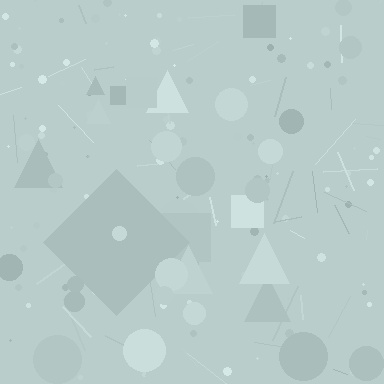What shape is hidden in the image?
A diamond is hidden in the image.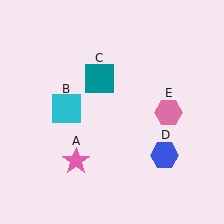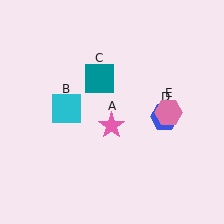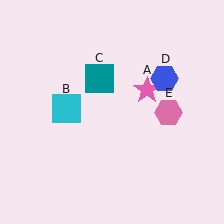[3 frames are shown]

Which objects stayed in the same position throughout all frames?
Cyan square (object B) and teal square (object C) and pink hexagon (object E) remained stationary.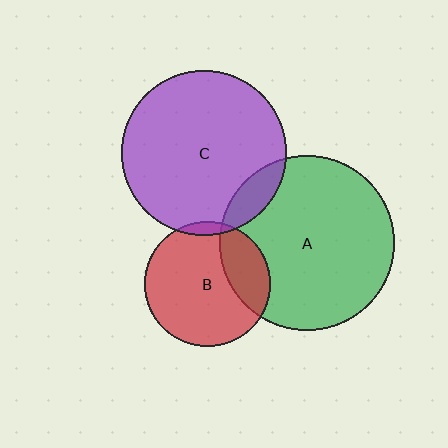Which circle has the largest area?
Circle A (green).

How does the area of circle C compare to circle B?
Approximately 1.7 times.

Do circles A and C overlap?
Yes.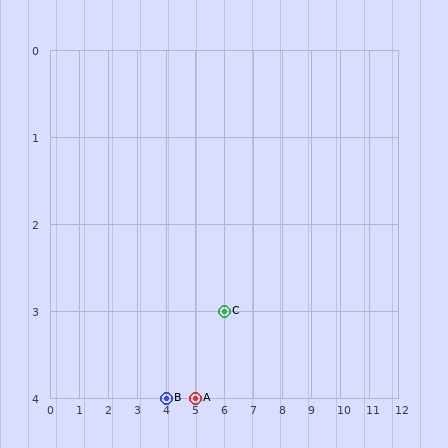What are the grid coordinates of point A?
Point A is at grid coordinates (5, 4).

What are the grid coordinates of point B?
Point B is at grid coordinates (4, 4).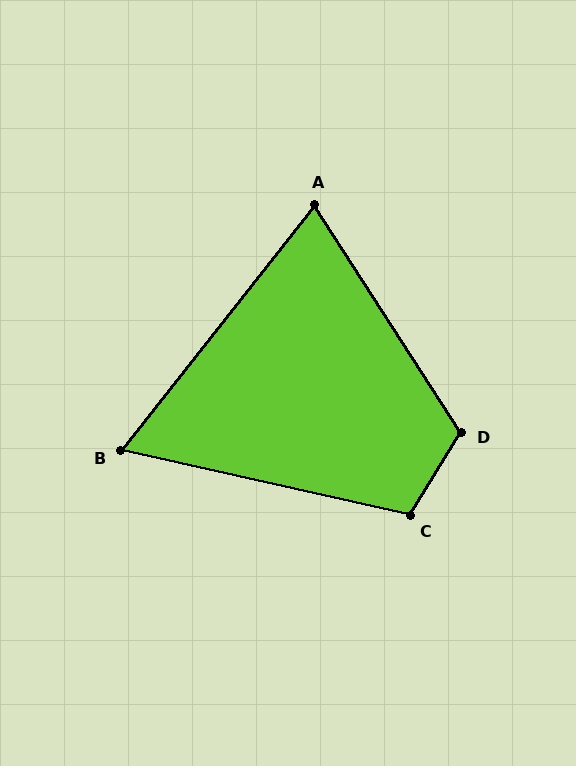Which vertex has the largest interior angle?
D, at approximately 116 degrees.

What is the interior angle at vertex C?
Approximately 109 degrees (obtuse).